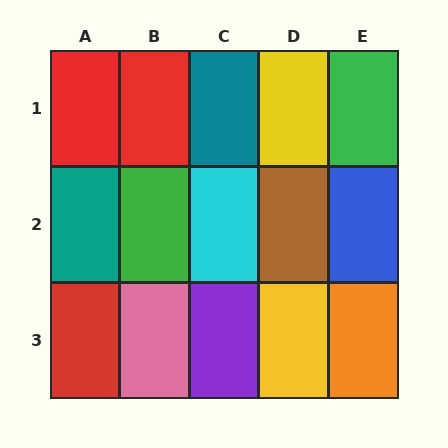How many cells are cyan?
1 cell is cyan.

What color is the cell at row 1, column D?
Yellow.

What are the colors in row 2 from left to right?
Teal, green, cyan, brown, blue.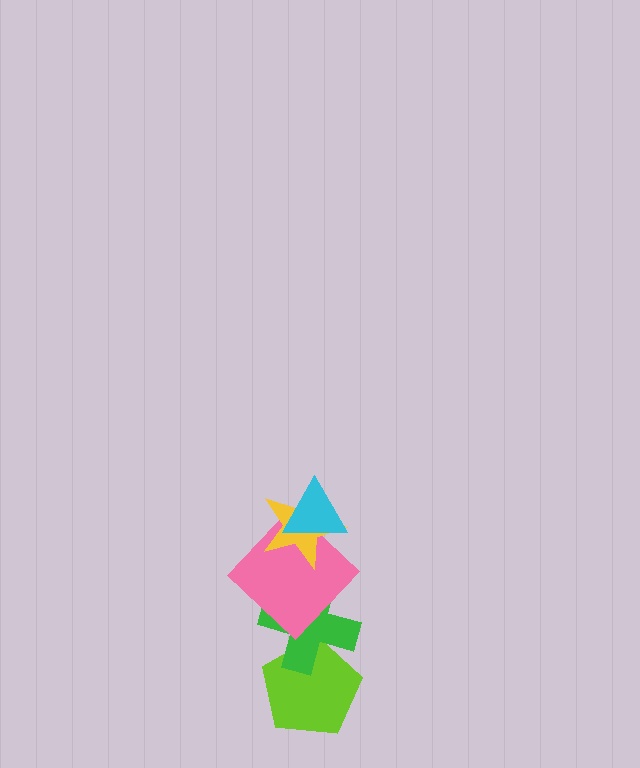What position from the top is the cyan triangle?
The cyan triangle is 1st from the top.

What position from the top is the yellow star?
The yellow star is 2nd from the top.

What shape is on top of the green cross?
The pink diamond is on top of the green cross.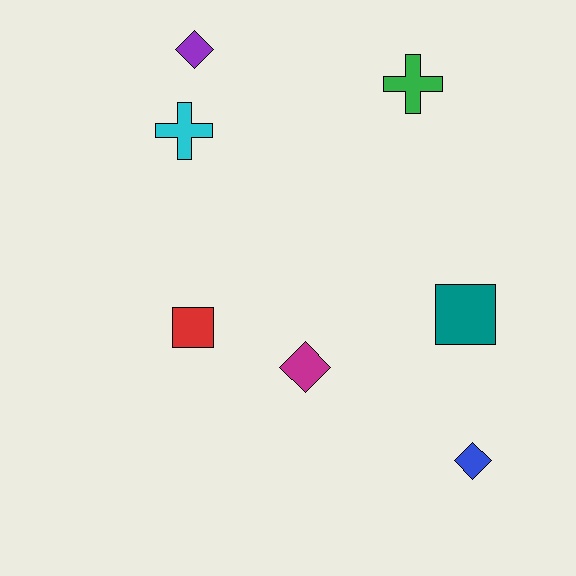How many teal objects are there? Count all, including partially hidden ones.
There is 1 teal object.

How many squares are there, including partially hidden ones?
There are 2 squares.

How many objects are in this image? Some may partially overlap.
There are 7 objects.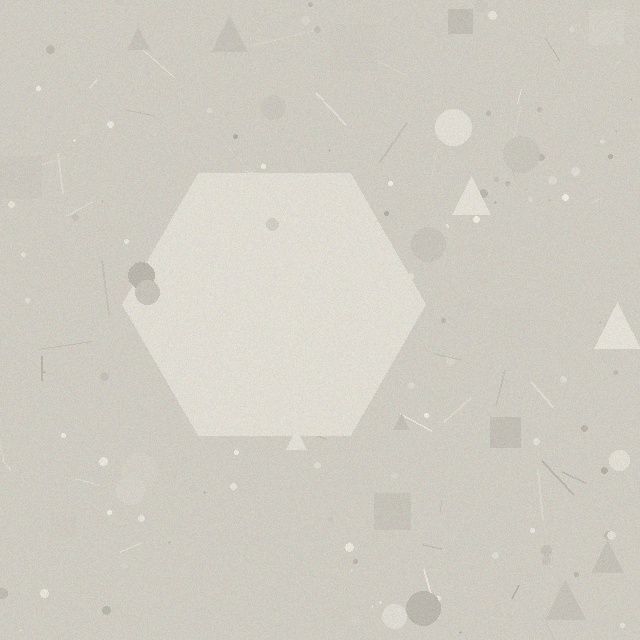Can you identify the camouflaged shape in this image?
The camouflaged shape is a hexagon.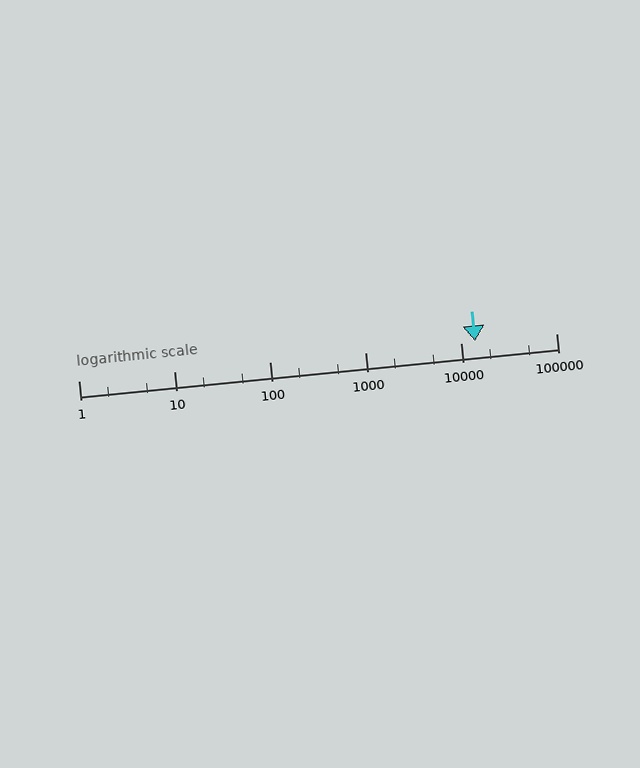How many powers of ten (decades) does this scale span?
The scale spans 5 decades, from 1 to 100000.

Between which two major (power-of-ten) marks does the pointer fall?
The pointer is between 10000 and 100000.